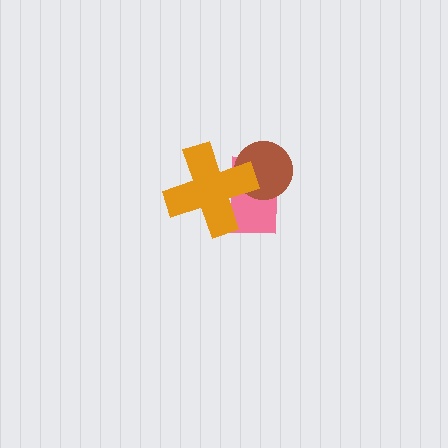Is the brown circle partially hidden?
Yes, it is partially covered by another shape.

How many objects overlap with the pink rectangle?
2 objects overlap with the pink rectangle.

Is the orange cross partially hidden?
No, no other shape covers it.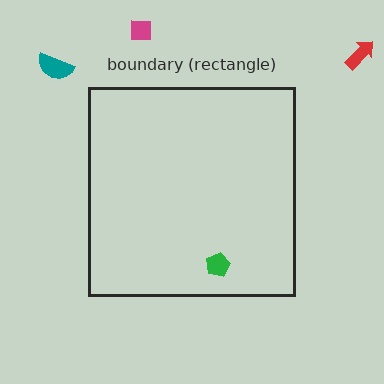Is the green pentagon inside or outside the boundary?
Inside.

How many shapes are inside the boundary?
1 inside, 3 outside.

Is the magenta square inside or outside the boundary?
Outside.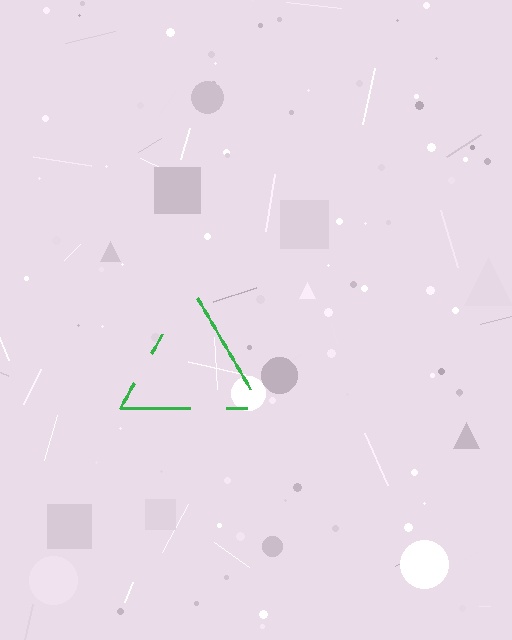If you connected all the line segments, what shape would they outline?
They would outline a triangle.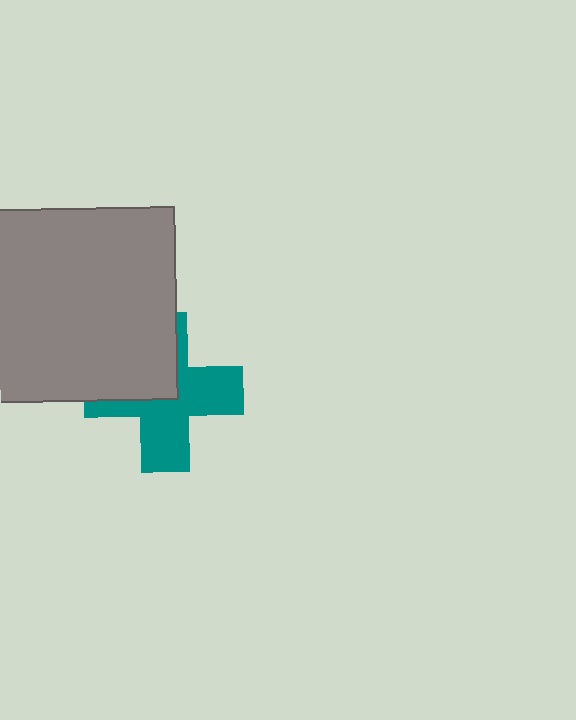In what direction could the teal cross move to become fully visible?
The teal cross could move toward the lower-right. That would shift it out from behind the gray square entirely.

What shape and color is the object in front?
The object in front is a gray square.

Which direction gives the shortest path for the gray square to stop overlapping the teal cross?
Moving toward the upper-left gives the shortest separation.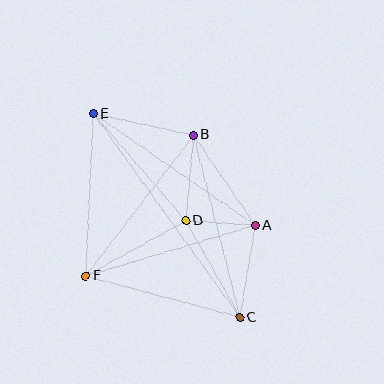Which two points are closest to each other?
Points A and D are closest to each other.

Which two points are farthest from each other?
Points C and E are farthest from each other.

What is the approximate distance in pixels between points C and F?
The distance between C and F is approximately 159 pixels.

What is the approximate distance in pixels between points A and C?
The distance between A and C is approximately 94 pixels.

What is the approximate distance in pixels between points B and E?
The distance between B and E is approximately 102 pixels.